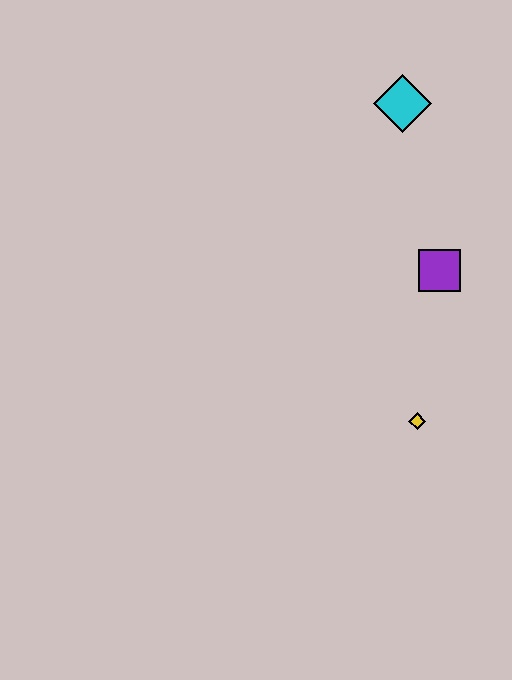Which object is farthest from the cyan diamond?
The yellow diamond is farthest from the cyan diamond.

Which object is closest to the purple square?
The yellow diamond is closest to the purple square.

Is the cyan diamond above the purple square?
Yes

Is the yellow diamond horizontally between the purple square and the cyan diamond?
Yes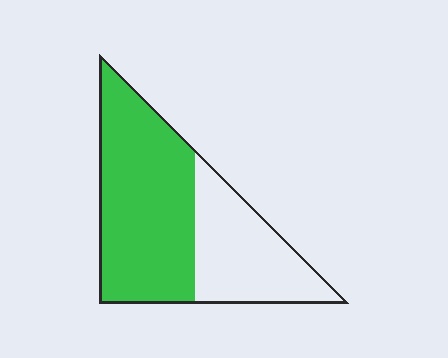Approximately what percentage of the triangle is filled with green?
Approximately 60%.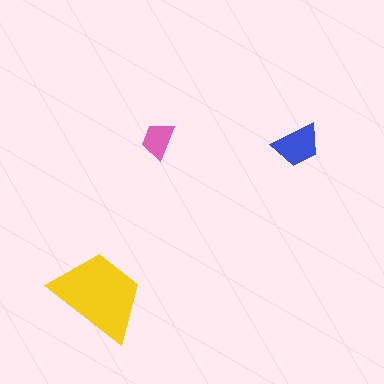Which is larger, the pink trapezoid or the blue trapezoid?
The blue one.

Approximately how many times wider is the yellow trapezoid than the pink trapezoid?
About 2.5 times wider.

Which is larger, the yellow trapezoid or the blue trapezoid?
The yellow one.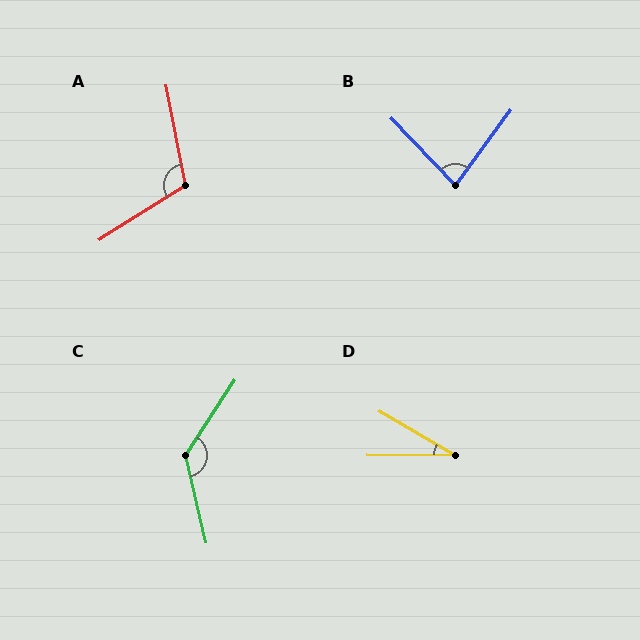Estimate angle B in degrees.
Approximately 80 degrees.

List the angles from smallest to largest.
D (30°), B (80°), A (111°), C (134°).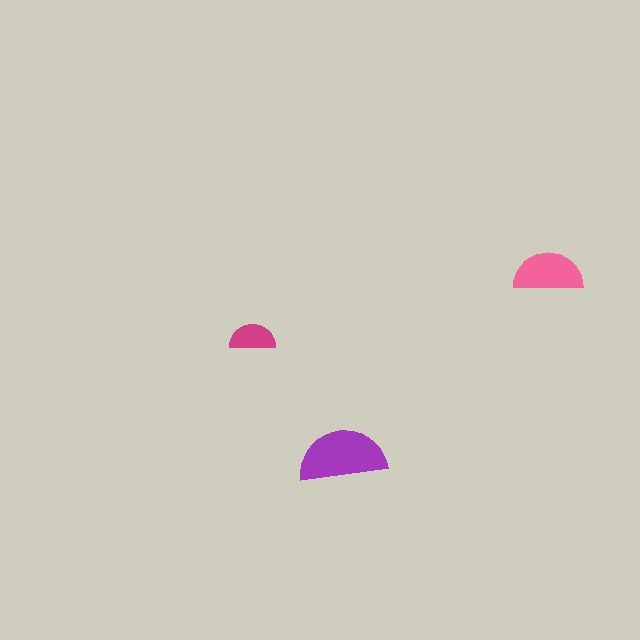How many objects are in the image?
There are 3 objects in the image.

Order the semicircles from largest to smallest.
the purple one, the pink one, the magenta one.